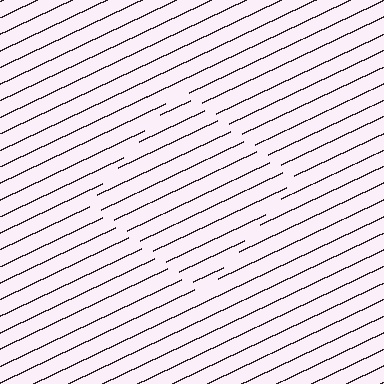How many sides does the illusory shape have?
4 sides — the line-ends trace a square.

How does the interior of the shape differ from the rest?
The interior of the shape contains the same grating, shifted by half a period — the contour is defined by the phase discontinuity where line-ends from the inner and outer gratings abut.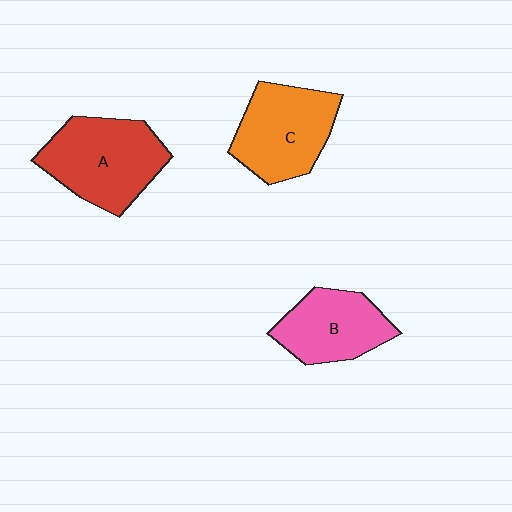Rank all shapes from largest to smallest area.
From largest to smallest: A (red), C (orange), B (pink).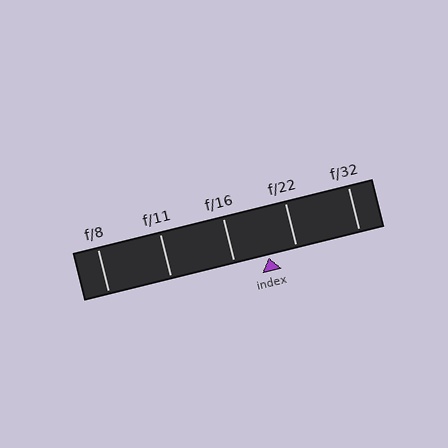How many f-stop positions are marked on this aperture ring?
There are 5 f-stop positions marked.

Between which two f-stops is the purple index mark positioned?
The index mark is between f/16 and f/22.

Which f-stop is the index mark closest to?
The index mark is closest to f/22.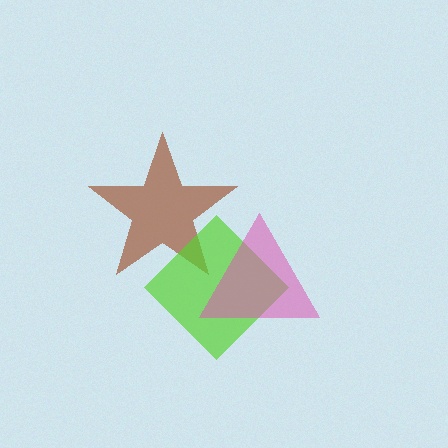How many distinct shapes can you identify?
There are 3 distinct shapes: a brown star, a lime diamond, a pink triangle.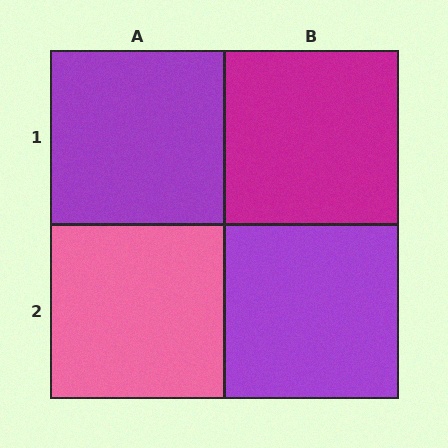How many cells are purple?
2 cells are purple.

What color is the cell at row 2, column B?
Purple.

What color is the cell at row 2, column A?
Pink.